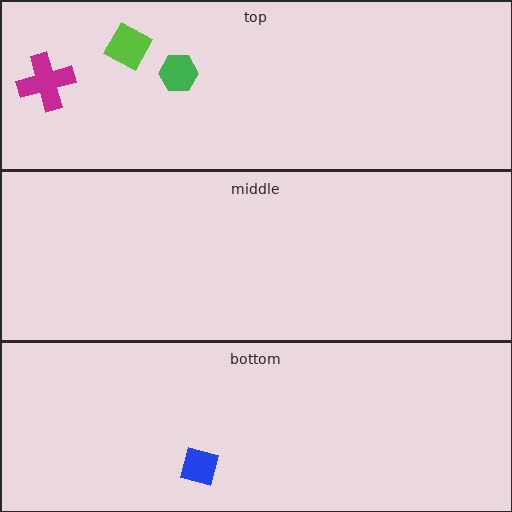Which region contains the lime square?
The top region.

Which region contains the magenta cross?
The top region.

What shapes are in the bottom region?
The blue square.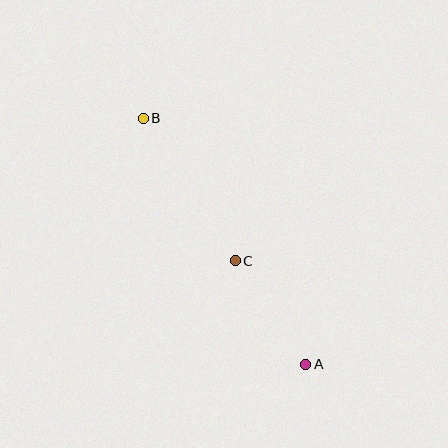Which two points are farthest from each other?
Points A and B are farthest from each other.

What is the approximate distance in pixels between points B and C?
The distance between B and C is approximately 170 pixels.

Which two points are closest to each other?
Points A and C are closest to each other.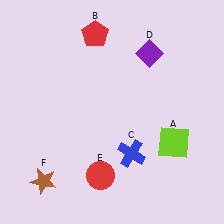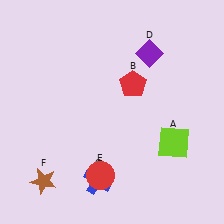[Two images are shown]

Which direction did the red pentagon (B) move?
The red pentagon (B) moved down.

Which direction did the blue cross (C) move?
The blue cross (C) moved left.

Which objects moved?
The objects that moved are: the red pentagon (B), the blue cross (C).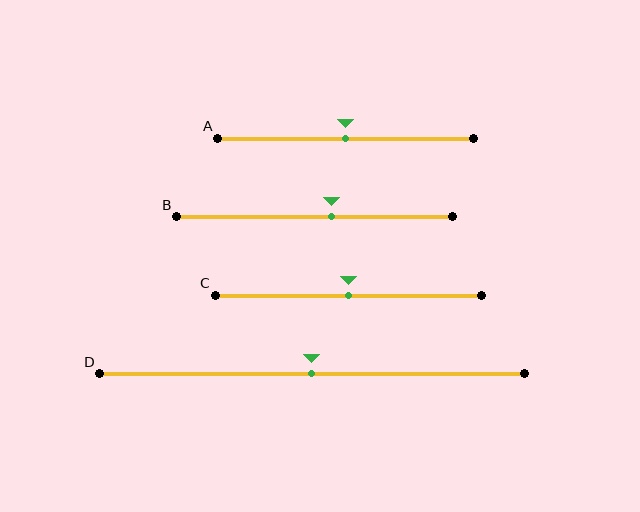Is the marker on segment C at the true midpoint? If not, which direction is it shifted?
Yes, the marker on segment C is at the true midpoint.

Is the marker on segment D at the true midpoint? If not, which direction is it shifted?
Yes, the marker on segment D is at the true midpoint.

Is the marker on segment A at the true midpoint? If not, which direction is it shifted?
Yes, the marker on segment A is at the true midpoint.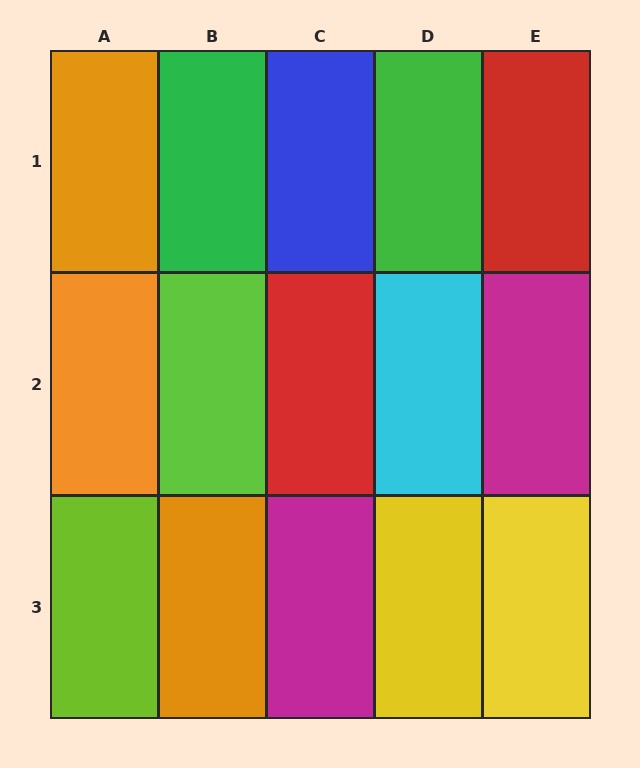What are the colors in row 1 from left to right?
Orange, green, blue, green, red.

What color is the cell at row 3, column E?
Yellow.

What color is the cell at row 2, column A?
Orange.